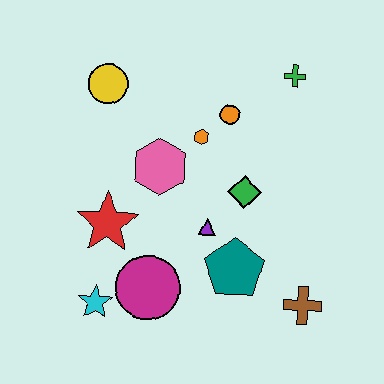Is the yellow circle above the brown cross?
Yes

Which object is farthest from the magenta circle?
The green cross is farthest from the magenta circle.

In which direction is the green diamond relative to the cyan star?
The green diamond is to the right of the cyan star.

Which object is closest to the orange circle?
The orange hexagon is closest to the orange circle.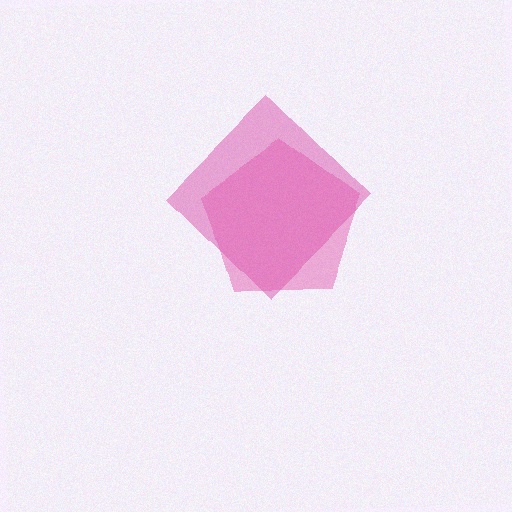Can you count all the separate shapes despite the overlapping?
Yes, there are 2 separate shapes.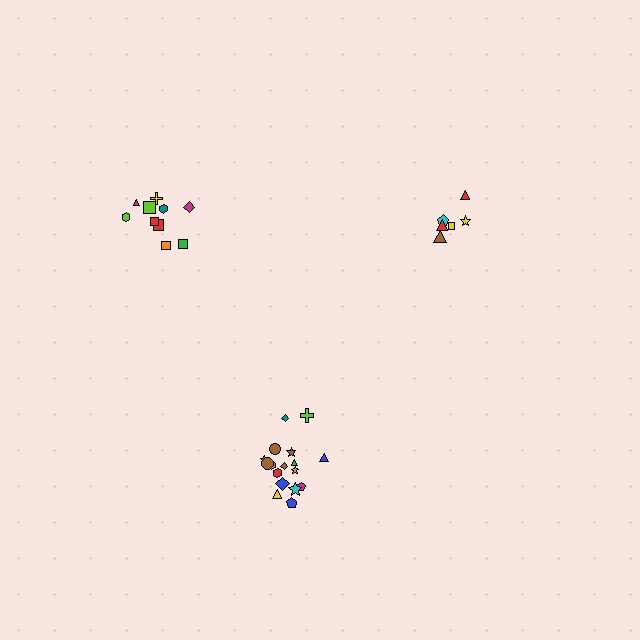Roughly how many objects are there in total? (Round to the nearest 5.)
Roughly 35 objects in total.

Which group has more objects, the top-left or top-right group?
The top-left group.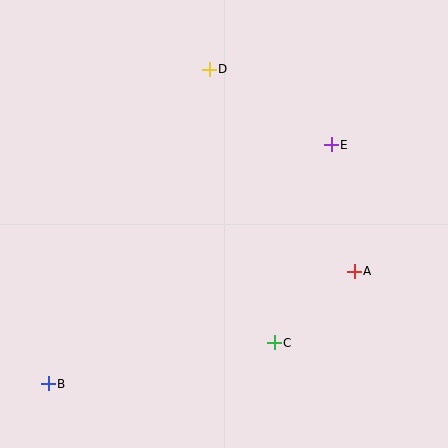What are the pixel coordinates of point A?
Point A is at (354, 271).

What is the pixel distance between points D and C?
The distance between D and C is 281 pixels.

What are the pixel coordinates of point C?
Point C is at (274, 343).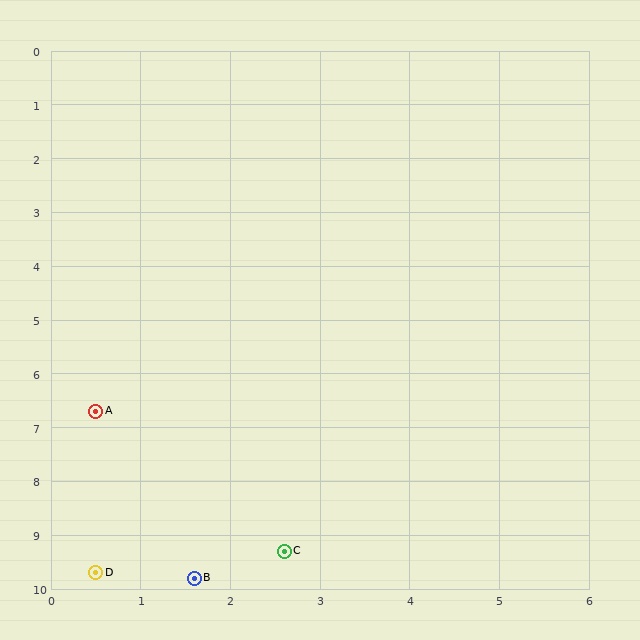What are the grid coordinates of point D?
Point D is at approximately (0.5, 9.7).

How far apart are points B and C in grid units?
Points B and C are about 1.1 grid units apart.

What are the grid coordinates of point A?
Point A is at approximately (0.5, 6.7).